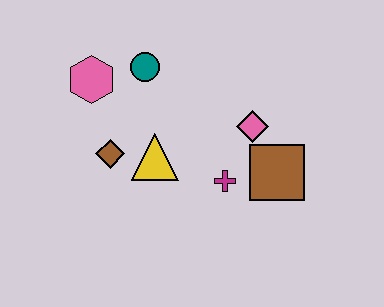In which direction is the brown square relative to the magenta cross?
The brown square is to the right of the magenta cross.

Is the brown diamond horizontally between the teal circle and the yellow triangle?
No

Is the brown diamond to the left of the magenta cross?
Yes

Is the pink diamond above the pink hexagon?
No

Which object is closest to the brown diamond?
The yellow triangle is closest to the brown diamond.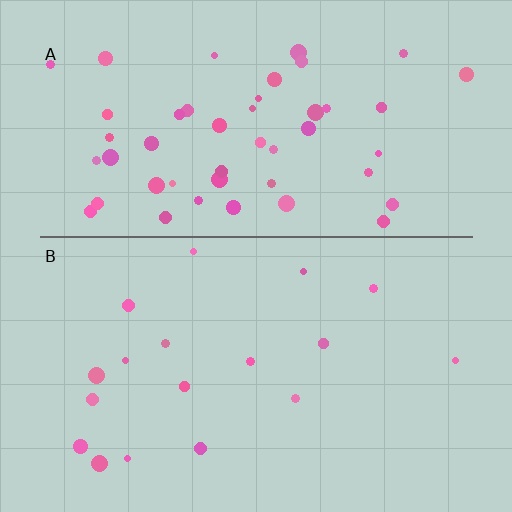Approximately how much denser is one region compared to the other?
Approximately 2.8× — region A over region B.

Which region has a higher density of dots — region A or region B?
A (the top).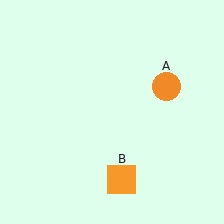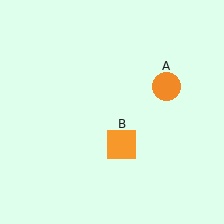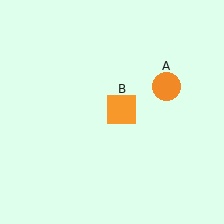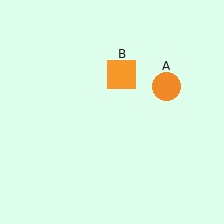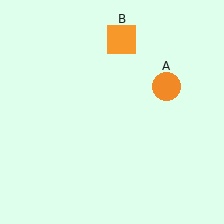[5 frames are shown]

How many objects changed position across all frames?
1 object changed position: orange square (object B).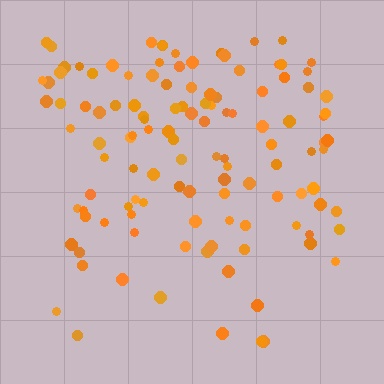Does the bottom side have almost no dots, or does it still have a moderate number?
Still a moderate number, just noticeably fewer than the top.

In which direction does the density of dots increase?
From bottom to top, with the top side densest.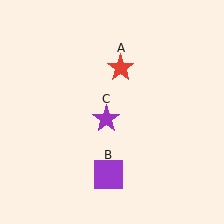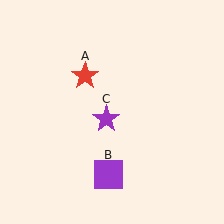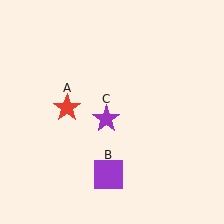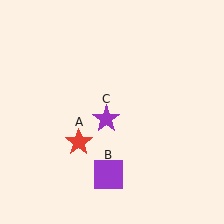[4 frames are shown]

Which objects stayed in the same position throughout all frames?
Purple square (object B) and purple star (object C) remained stationary.